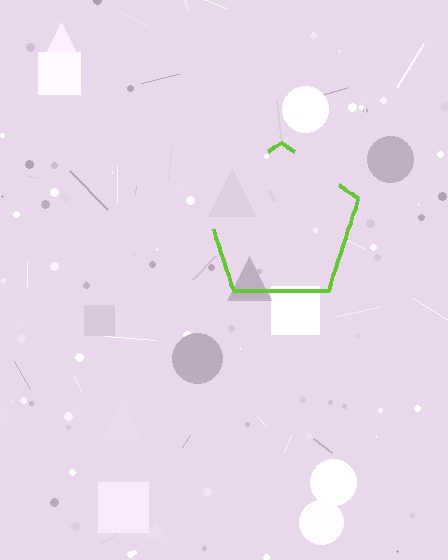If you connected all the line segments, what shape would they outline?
They would outline a pentagon.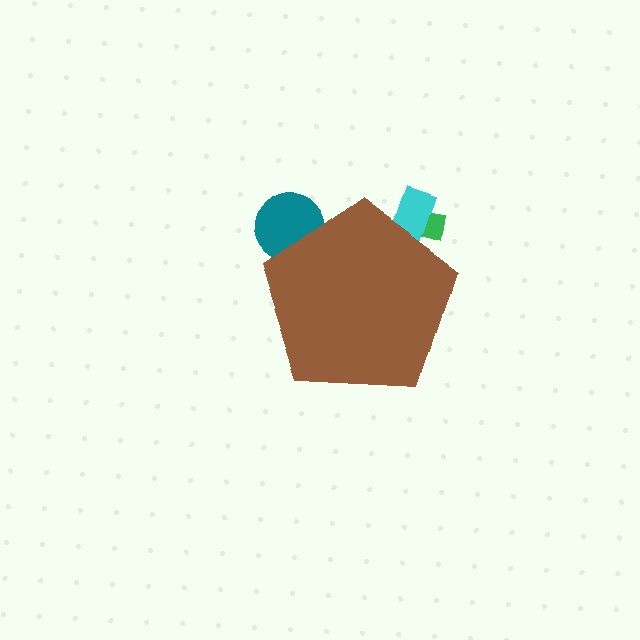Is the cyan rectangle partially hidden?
Yes, the cyan rectangle is partially hidden behind the brown pentagon.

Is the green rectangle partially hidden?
Yes, the green rectangle is partially hidden behind the brown pentagon.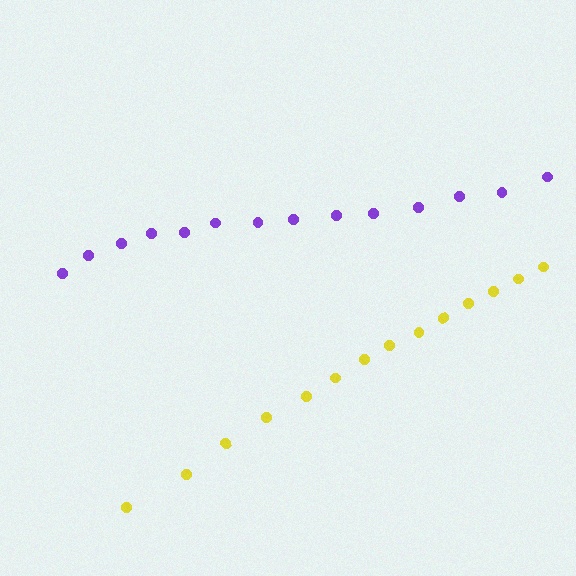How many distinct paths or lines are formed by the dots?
There are 2 distinct paths.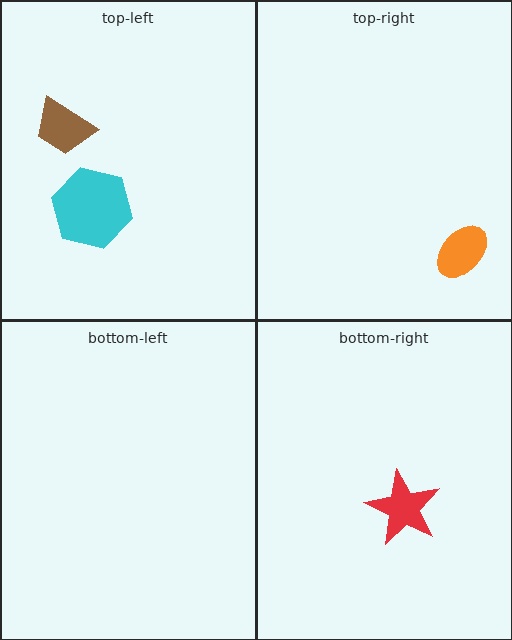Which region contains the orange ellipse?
The top-right region.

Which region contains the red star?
The bottom-right region.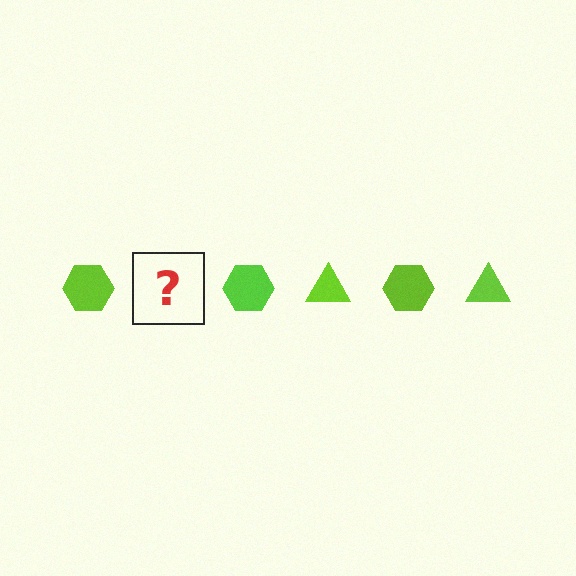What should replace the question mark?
The question mark should be replaced with a lime triangle.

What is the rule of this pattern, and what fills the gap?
The rule is that the pattern cycles through hexagon, triangle shapes in lime. The gap should be filled with a lime triangle.